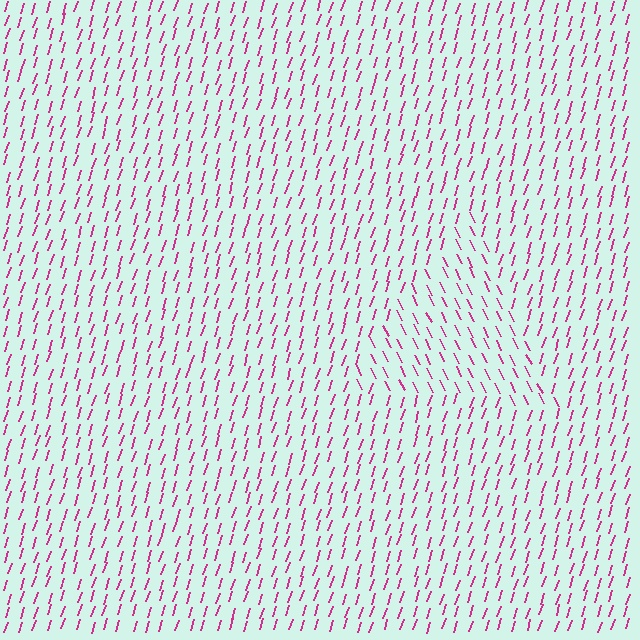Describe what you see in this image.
The image is filled with small magenta line segments. A triangle region in the image has lines oriented differently from the surrounding lines, creating a visible texture boundary.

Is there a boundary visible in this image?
Yes, there is a texture boundary formed by a change in line orientation.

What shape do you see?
I see a triangle.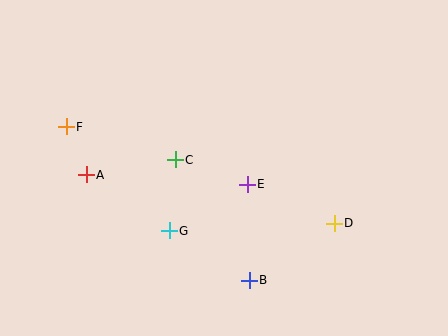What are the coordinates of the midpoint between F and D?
The midpoint between F and D is at (200, 175).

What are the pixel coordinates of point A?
Point A is at (86, 175).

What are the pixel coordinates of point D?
Point D is at (334, 223).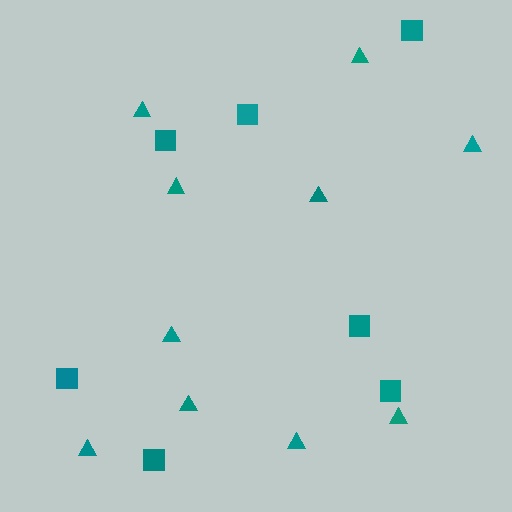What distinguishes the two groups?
There are 2 groups: one group of squares (7) and one group of triangles (10).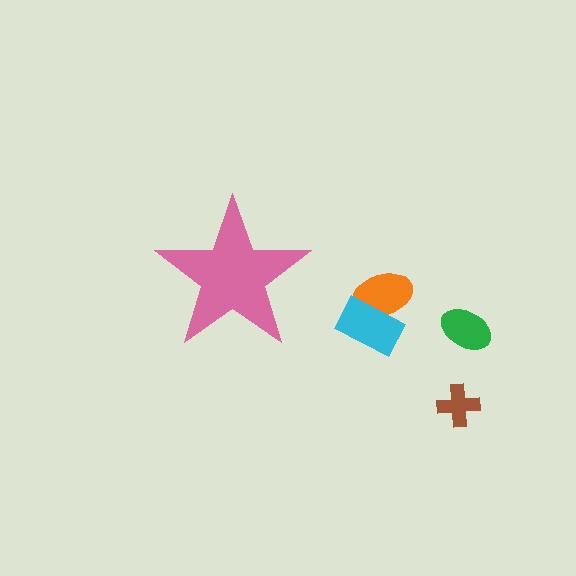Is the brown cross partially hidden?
No, the brown cross is fully visible.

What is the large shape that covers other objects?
A pink star.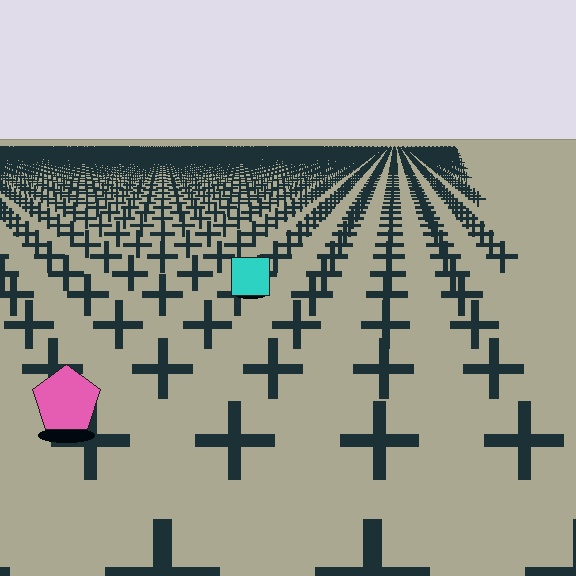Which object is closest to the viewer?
The pink pentagon is closest. The texture marks near it are larger and more spread out.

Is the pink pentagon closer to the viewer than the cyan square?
Yes. The pink pentagon is closer — you can tell from the texture gradient: the ground texture is coarser near it.